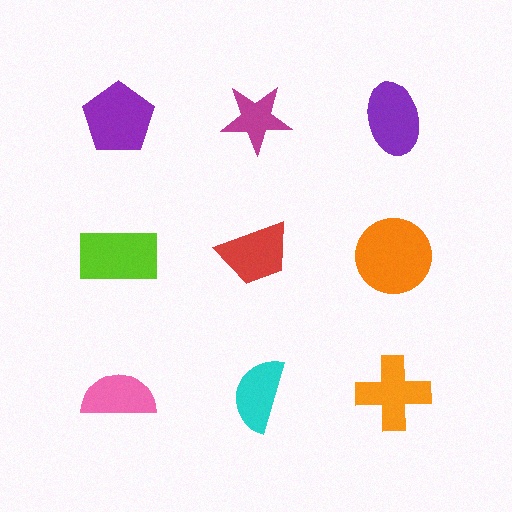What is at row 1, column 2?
A magenta star.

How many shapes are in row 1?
3 shapes.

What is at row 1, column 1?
A purple pentagon.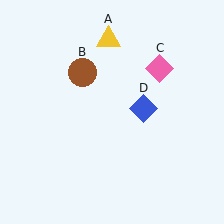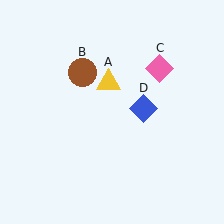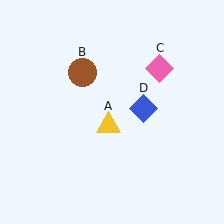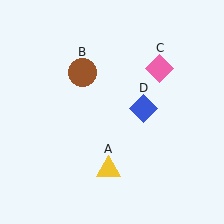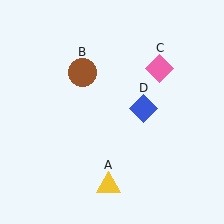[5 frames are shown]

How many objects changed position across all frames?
1 object changed position: yellow triangle (object A).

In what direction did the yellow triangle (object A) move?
The yellow triangle (object A) moved down.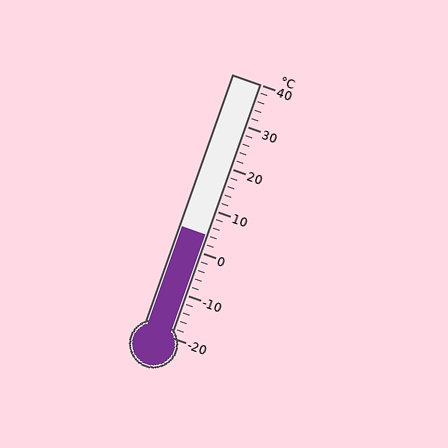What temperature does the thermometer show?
The thermometer shows approximately 4°C.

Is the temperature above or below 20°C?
The temperature is below 20°C.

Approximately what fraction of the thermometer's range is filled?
The thermometer is filled to approximately 40% of its range.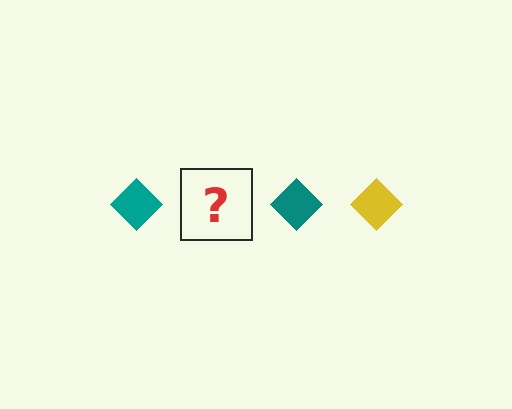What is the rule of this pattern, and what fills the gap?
The rule is that the pattern cycles through teal, yellow diamonds. The gap should be filled with a yellow diamond.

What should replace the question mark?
The question mark should be replaced with a yellow diamond.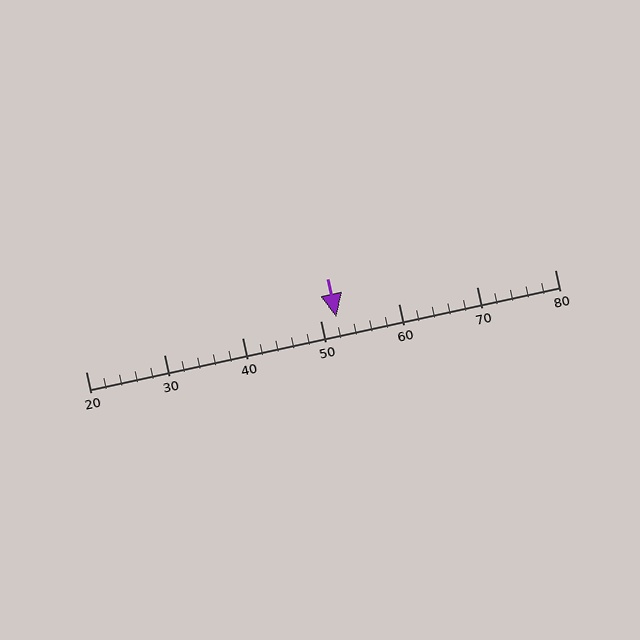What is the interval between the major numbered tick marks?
The major tick marks are spaced 10 units apart.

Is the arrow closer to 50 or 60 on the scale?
The arrow is closer to 50.